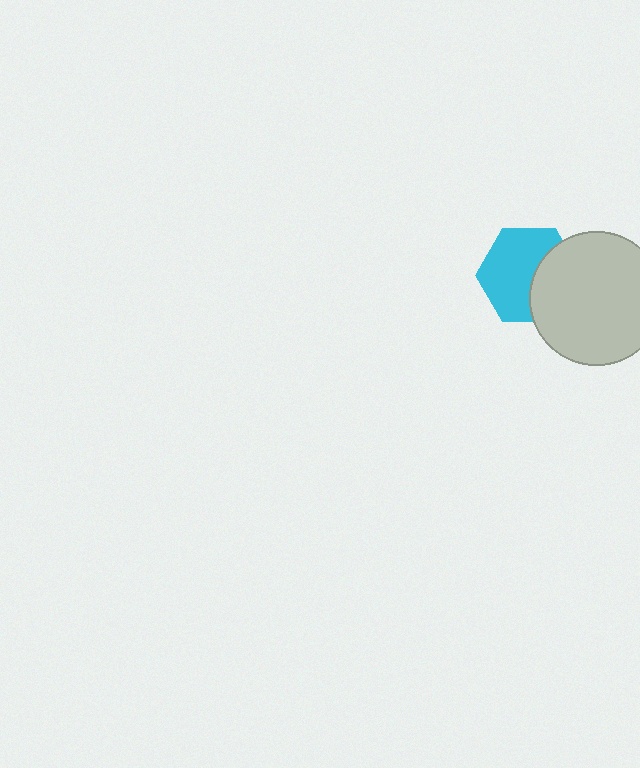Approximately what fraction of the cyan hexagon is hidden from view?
Roughly 37% of the cyan hexagon is hidden behind the light gray circle.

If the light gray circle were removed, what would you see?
You would see the complete cyan hexagon.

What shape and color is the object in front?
The object in front is a light gray circle.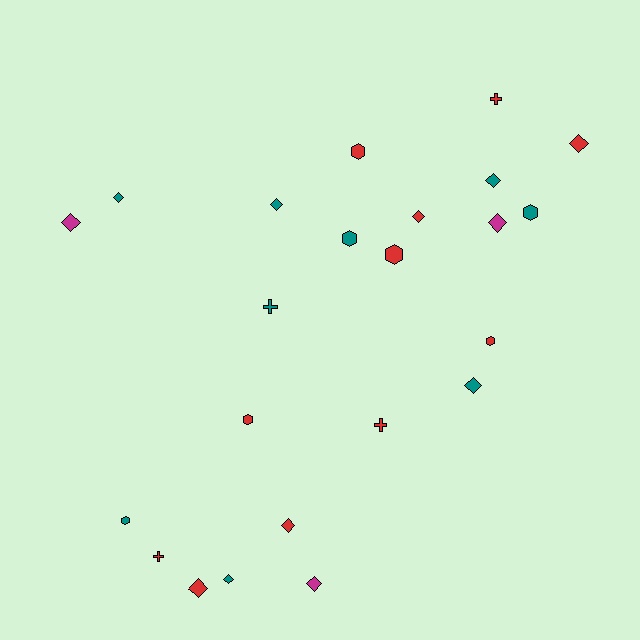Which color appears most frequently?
Red, with 11 objects.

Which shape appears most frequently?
Diamond, with 12 objects.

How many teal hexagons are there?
There are 3 teal hexagons.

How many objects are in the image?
There are 23 objects.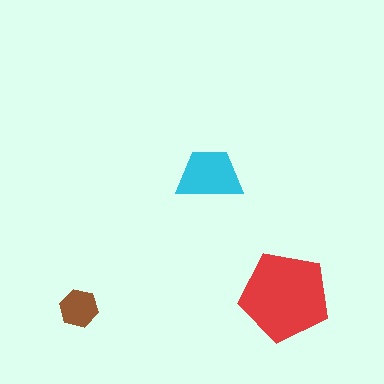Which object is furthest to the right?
The red pentagon is rightmost.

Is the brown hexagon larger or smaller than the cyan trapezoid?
Smaller.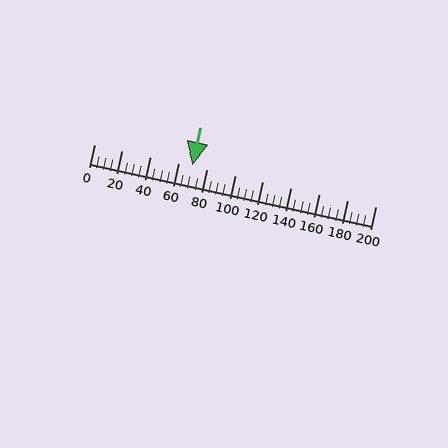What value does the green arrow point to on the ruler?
The green arrow points to approximately 70.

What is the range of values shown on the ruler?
The ruler shows values from 0 to 200.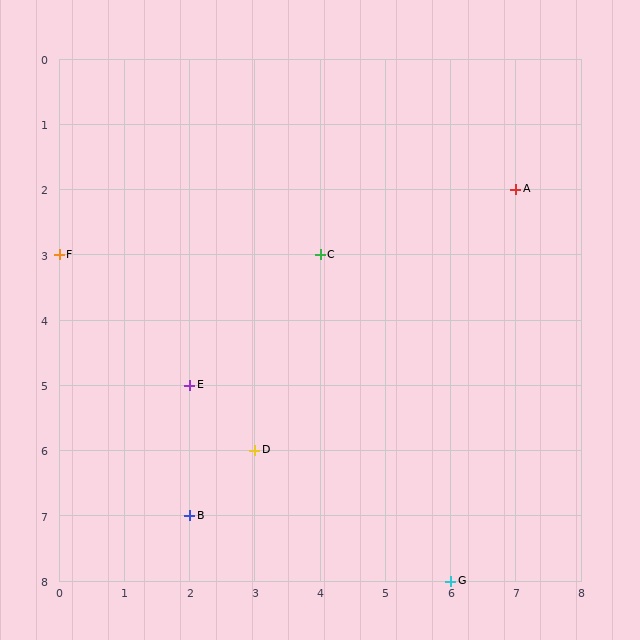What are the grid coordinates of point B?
Point B is at grid coordinates (2, 7).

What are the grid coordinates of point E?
Point E is at grid coordinates (2, 5).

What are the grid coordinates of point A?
Point A is at grid coordinates (7, 2).